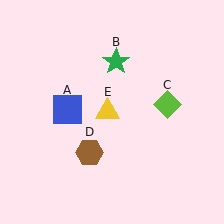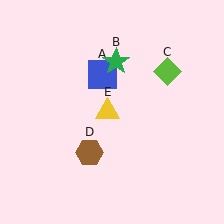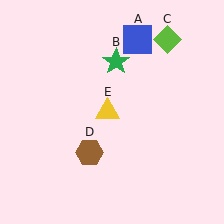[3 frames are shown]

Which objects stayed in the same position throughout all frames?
Green star (object B) and brown hexagon (object D) and yellow triangle (object E) remained stationary.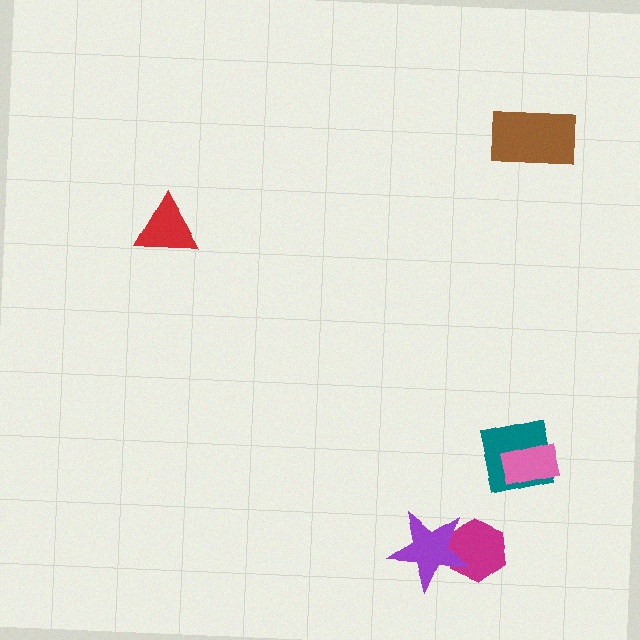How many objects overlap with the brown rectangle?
0 objects overlap with the brown rectangle.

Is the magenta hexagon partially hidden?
Yes, it is partially covered by another shape.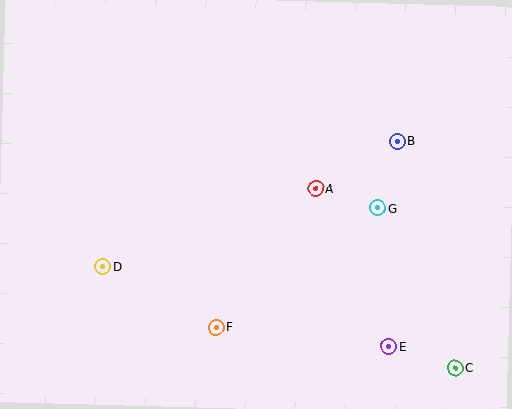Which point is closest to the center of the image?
Point A at (316, 188) is closest to the center.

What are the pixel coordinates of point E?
Point E is at (389, 347).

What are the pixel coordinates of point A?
Point A is at (316, 188).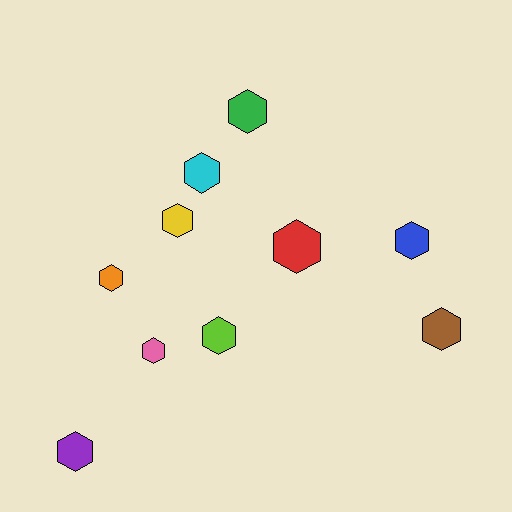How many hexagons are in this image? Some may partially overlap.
There are 10 hexagons.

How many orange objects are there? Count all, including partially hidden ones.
There is 1 orange object.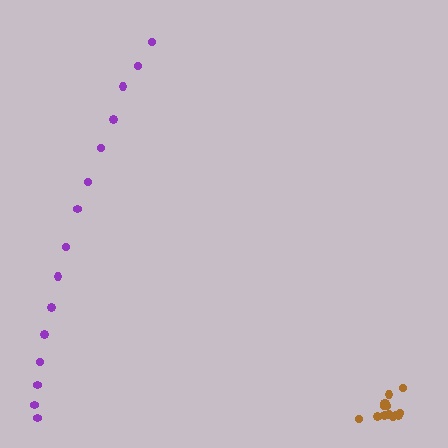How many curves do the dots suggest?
There are 2 distinct paths.